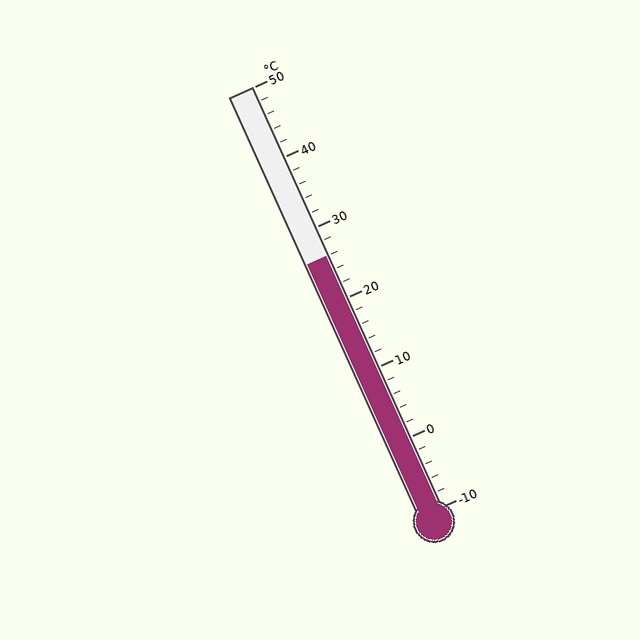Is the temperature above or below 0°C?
The temperature is above 0°C.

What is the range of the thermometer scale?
The thermometer scale ranges from -10°C to 50°C.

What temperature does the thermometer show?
The thermometer shows approximately 26°C.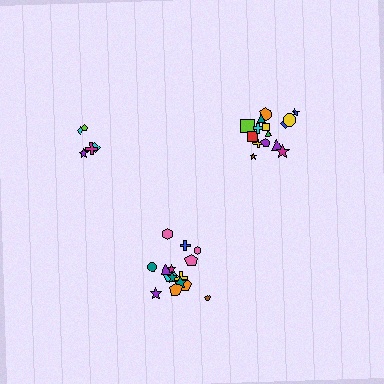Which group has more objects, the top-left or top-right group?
The top-right group.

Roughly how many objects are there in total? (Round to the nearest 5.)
Roughly 35 objects in total.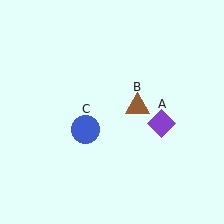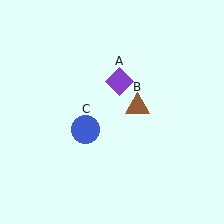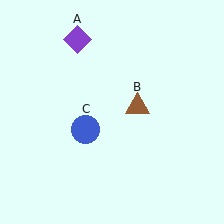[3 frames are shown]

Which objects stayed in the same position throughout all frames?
Brown triangle (object B) and blue circle (object C) remained stationary.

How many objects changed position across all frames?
1 object changed position: purple diamond (object A).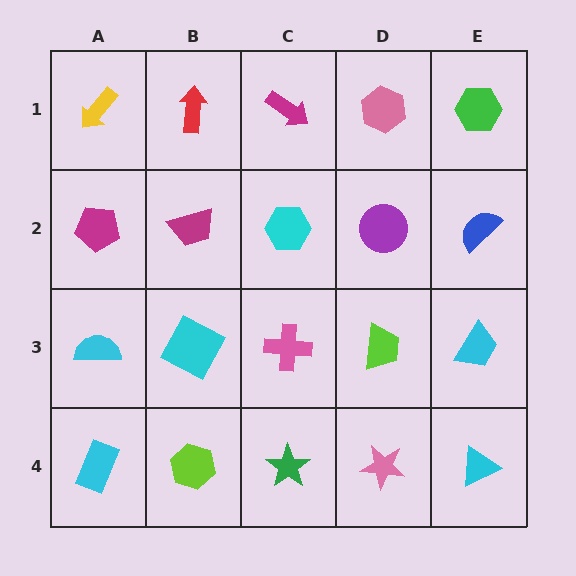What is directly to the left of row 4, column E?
A pink star.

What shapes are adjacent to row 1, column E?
A blue semicircle (row 2, column E), a pink hexagon (row 1, column D).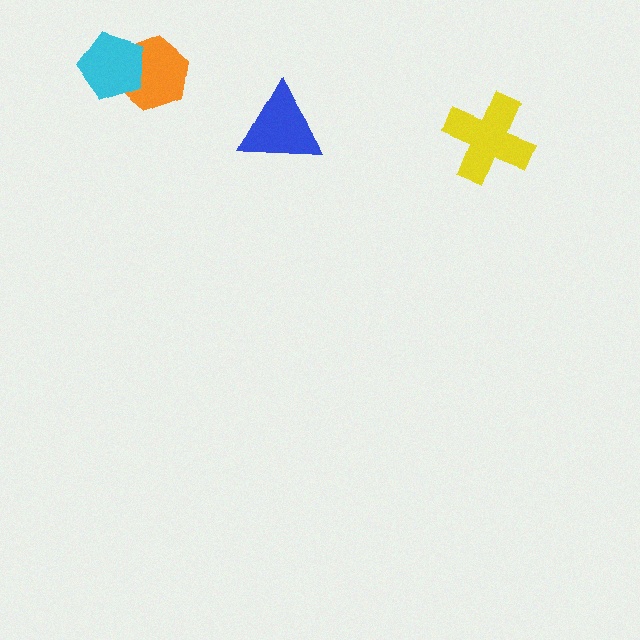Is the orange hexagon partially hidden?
Yes, it is partially covered by another shape.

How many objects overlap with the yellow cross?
0 objects overlap with the yellow cross.